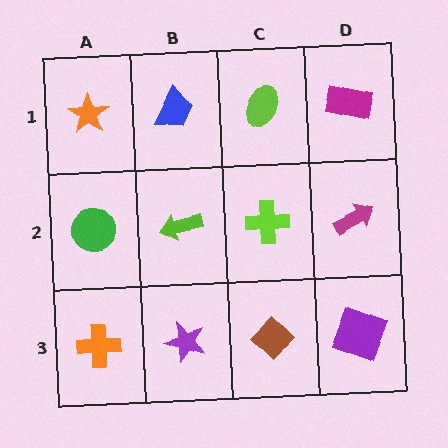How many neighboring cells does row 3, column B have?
3.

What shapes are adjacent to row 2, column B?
A blue trapezoid (row 1, column B), a purple star (row 3, column B), a green circle (row 2, column A), a lime cross (row 2, column C).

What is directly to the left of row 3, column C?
A purple star.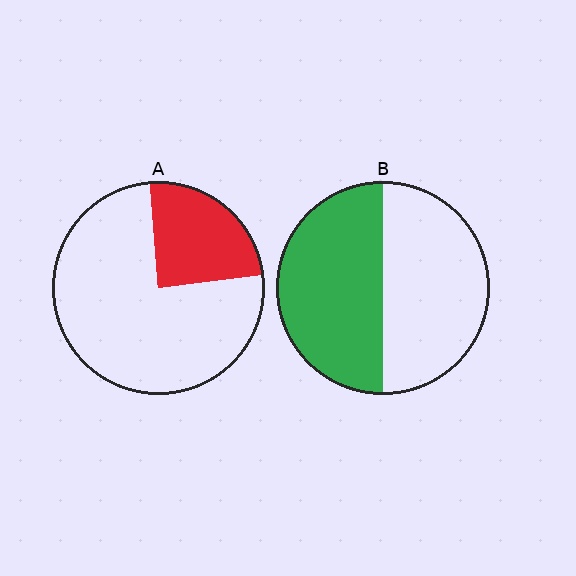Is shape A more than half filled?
No.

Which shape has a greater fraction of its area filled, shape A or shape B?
Shape B.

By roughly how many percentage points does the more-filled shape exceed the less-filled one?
By roughly 25 percentage points (B over A).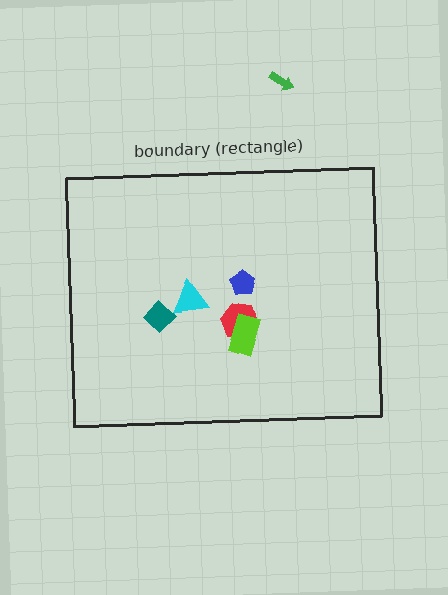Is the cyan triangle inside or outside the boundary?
Inside.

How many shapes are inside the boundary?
5 inside, 1 outside.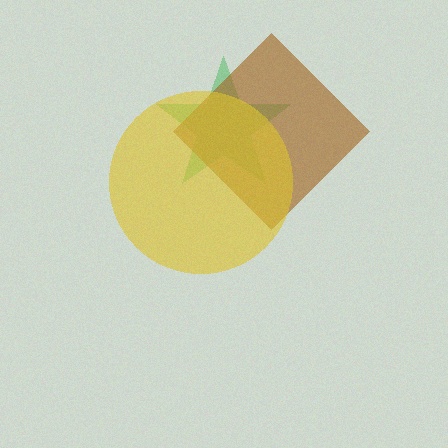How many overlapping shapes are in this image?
There are 3 overlapping shapes in the image.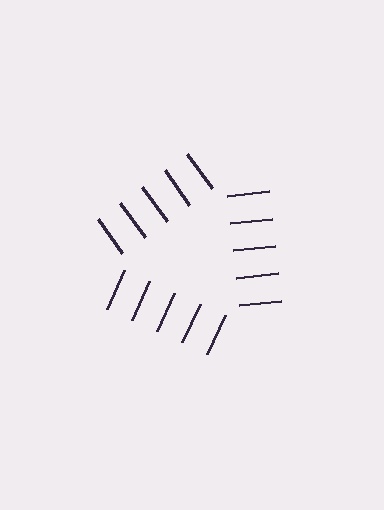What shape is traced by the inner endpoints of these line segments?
An illusory triangle — the line segments terminate on its edges but no continuous stroke is drawn.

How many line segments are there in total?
15 — 5 along each of the 3 edges.